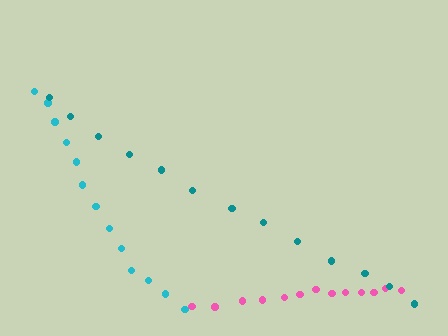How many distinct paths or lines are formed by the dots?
There are 3 distinct paths.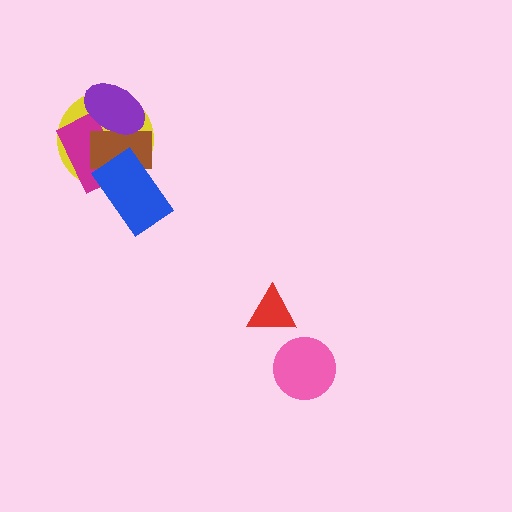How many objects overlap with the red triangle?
0 objects overlap with the red triangle.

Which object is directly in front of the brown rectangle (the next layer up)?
The purple ellipse is directly in front of the brown rectangle.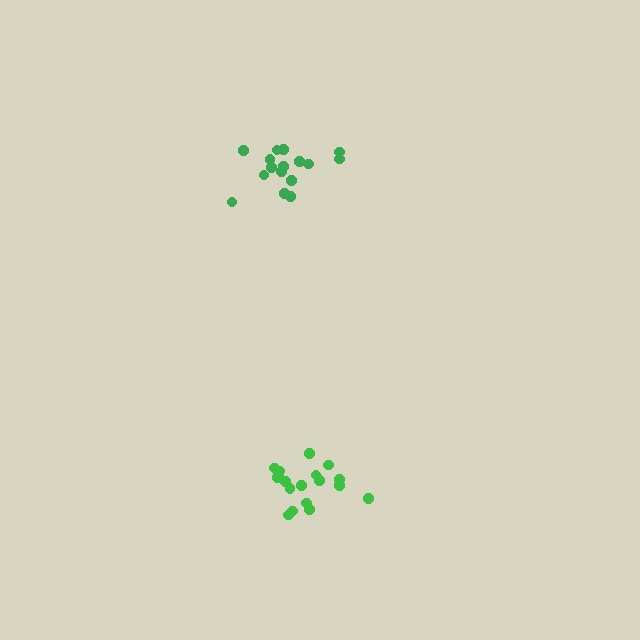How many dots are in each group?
Group 1: 18 dots, Group 2: 16 dots (34 total).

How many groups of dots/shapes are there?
There are 2 groups.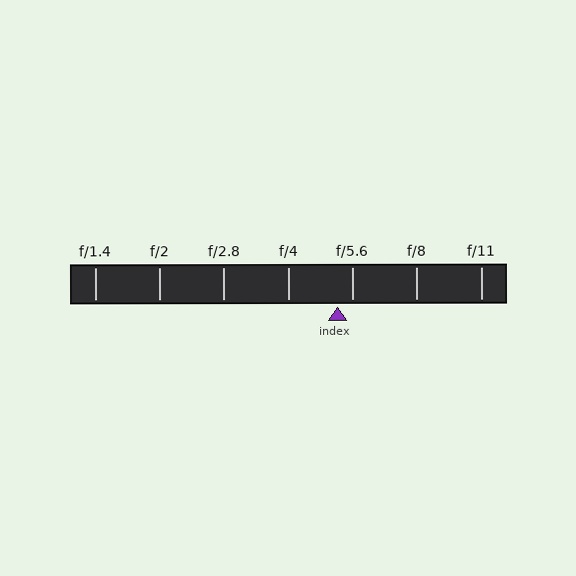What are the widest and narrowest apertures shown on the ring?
The widest aperture shown is f/1.4 and the narrowest is f/11.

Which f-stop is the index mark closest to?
The index mark is closest to f/5.6.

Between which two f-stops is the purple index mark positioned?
The index mark is between f/4 and f/5.6.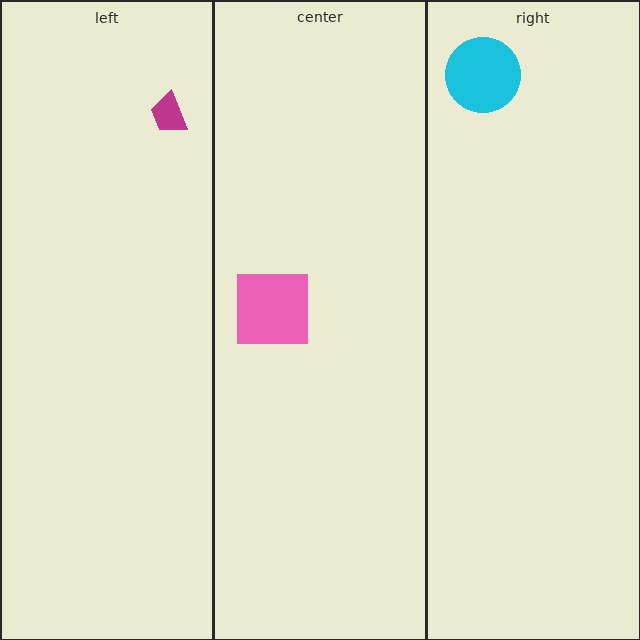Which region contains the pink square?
The center region.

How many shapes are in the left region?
1.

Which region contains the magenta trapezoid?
The left region.